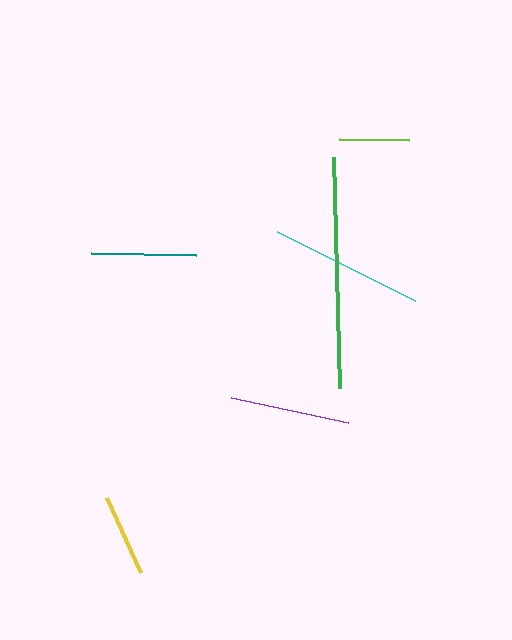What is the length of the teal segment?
The teal segment is approximately 105 pixels long.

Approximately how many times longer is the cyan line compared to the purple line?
The cyan line is approximately 1.3 times the length of the purple line.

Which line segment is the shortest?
The lime line is the shortest at approximately 70 pixels.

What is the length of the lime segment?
The lime segment is approximately 70 pixels long.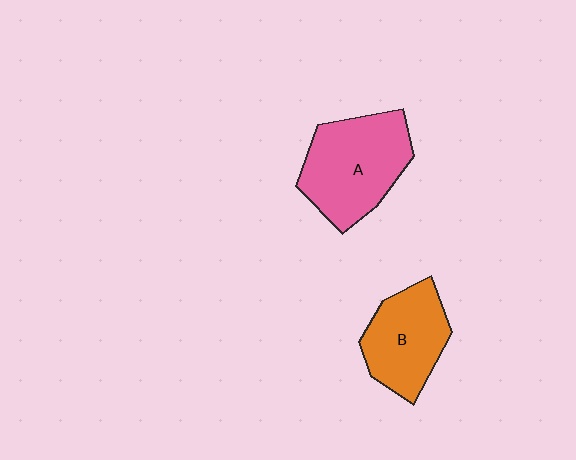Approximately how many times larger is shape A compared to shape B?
Approximately 1.3 times.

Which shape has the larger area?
Shape A (pink).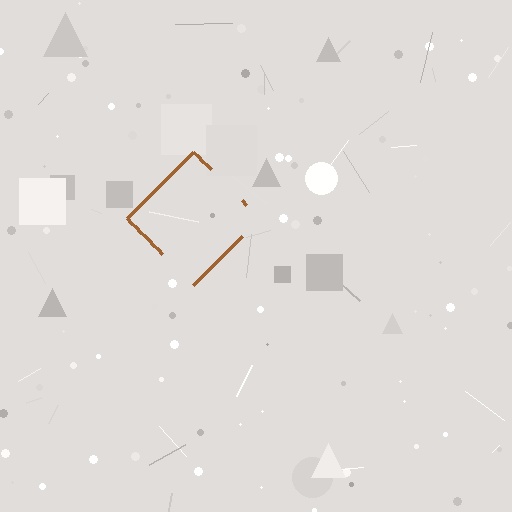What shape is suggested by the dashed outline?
The dashed outline suggests a diamond.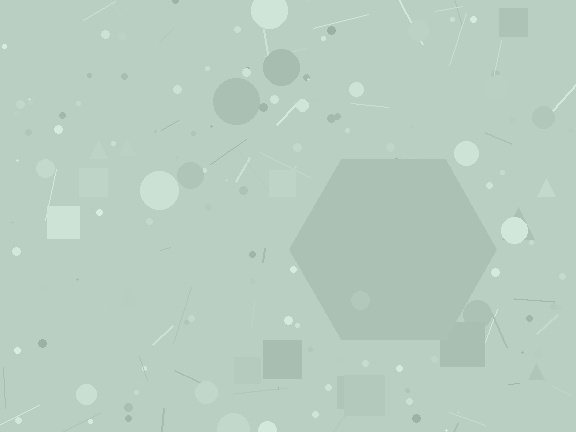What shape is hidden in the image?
A hexagon is hidden in the image.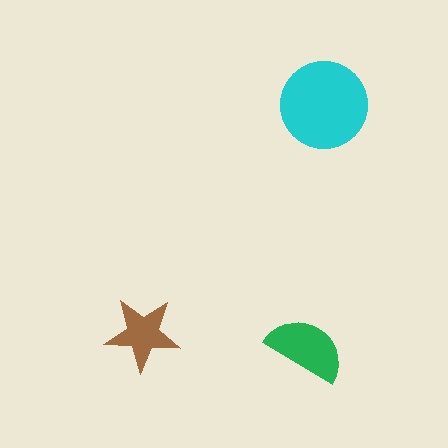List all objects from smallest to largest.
The brown star, the green semicircle, the cyan circle.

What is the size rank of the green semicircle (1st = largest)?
2nd.